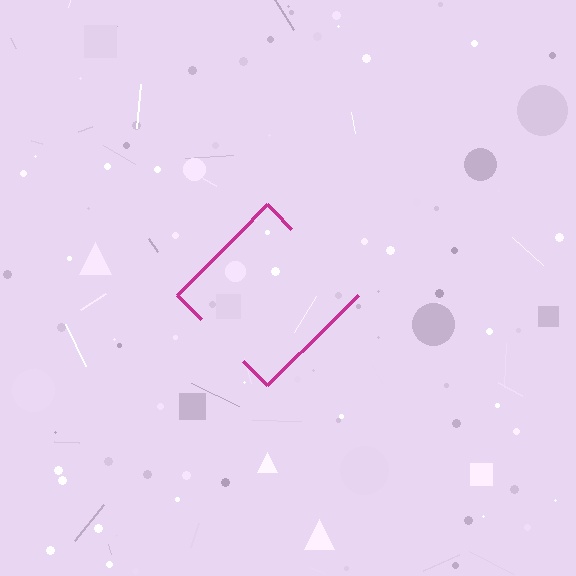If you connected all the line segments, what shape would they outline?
They would outline a diamond.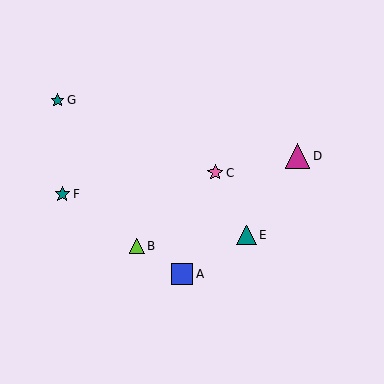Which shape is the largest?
The magenta triangle (labeled D) is the largest.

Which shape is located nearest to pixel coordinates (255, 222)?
The teal triangle (labeled E) at (246, 235) is nearest to that location.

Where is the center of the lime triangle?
The center of the lime triangle is at (137, 246).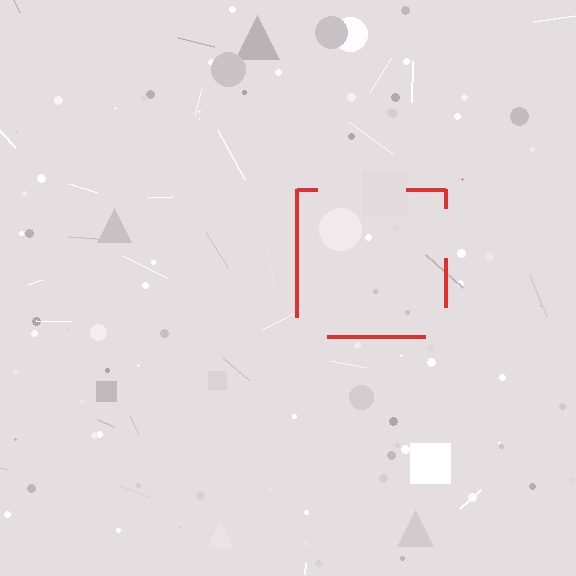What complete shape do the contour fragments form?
The contour fragments form a square.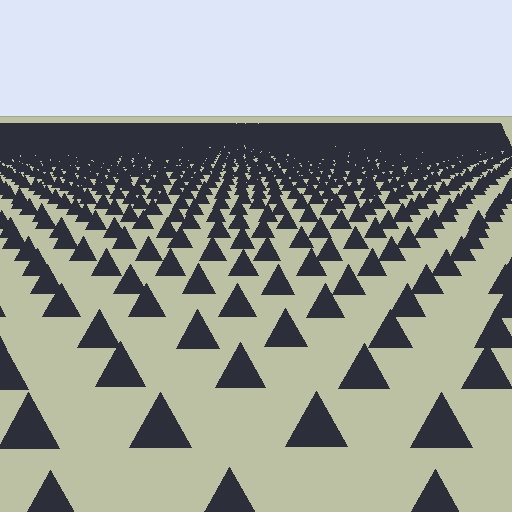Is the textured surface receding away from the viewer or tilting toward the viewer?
The surface is receding away from the viewer. Texture elements get smaller and denser toward the top.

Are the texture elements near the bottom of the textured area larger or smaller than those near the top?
Larger. Near the bottom, elements are closer to the viewer and appear at a bigger on-screen size.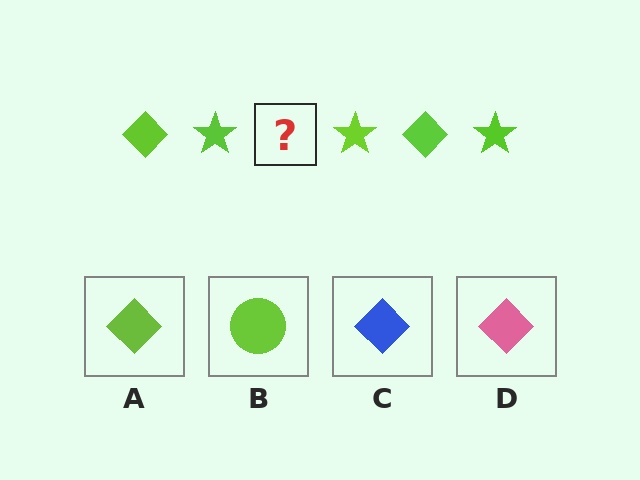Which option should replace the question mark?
Option A.